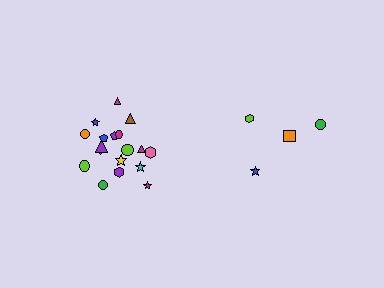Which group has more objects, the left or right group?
The left group.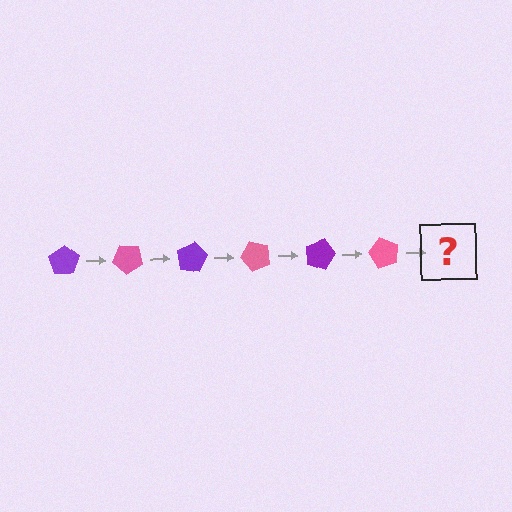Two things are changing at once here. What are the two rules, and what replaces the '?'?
The two rules are that it rotates 40 degrees each step and the color cycles through purple and pink. The '?' should be a purple pentagon, rotated 240 degrees from the start.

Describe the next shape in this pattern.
It should be a purple pentagon, rotated 240 degrees from the start.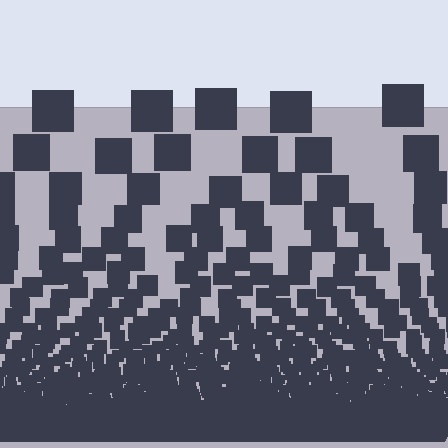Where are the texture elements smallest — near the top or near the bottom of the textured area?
Near the bottom.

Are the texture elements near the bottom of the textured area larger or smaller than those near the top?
Smaller. The gradient is inverted — elements near the bottom are smaller and denser.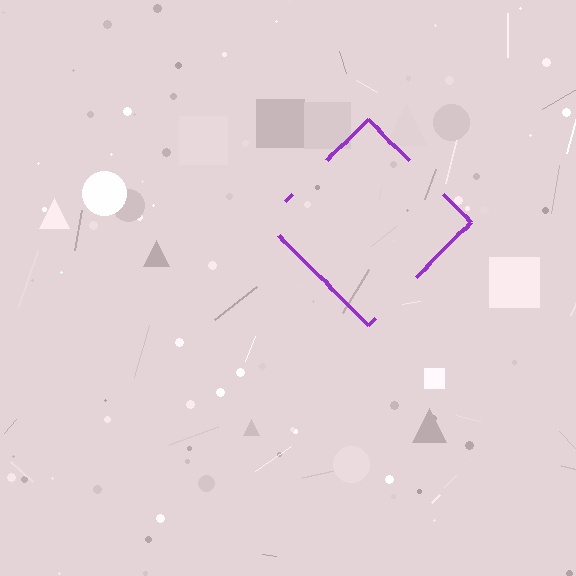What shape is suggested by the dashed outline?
The dashed outline suggests a diamond.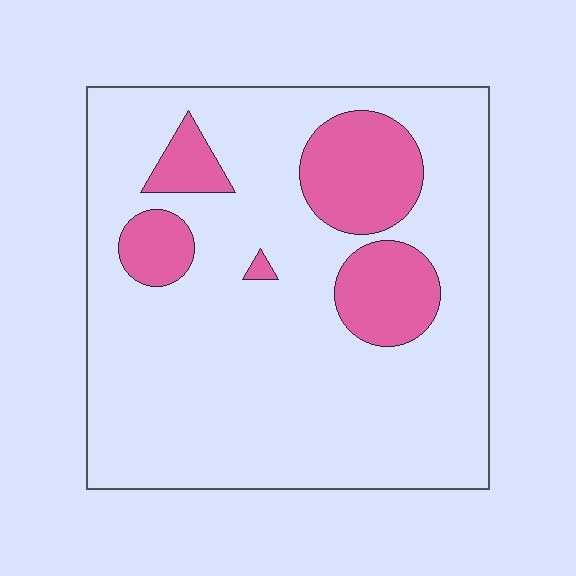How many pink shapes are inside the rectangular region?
5.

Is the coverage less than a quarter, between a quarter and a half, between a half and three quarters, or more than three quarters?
Less than a quarter.